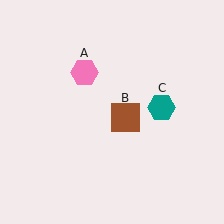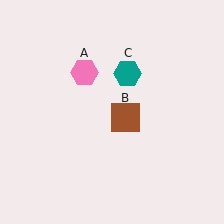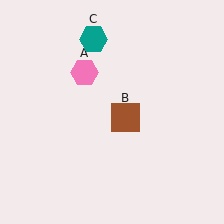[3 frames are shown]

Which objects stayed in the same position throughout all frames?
Pink hexagon (object A) and brown square (object B) remained stationary.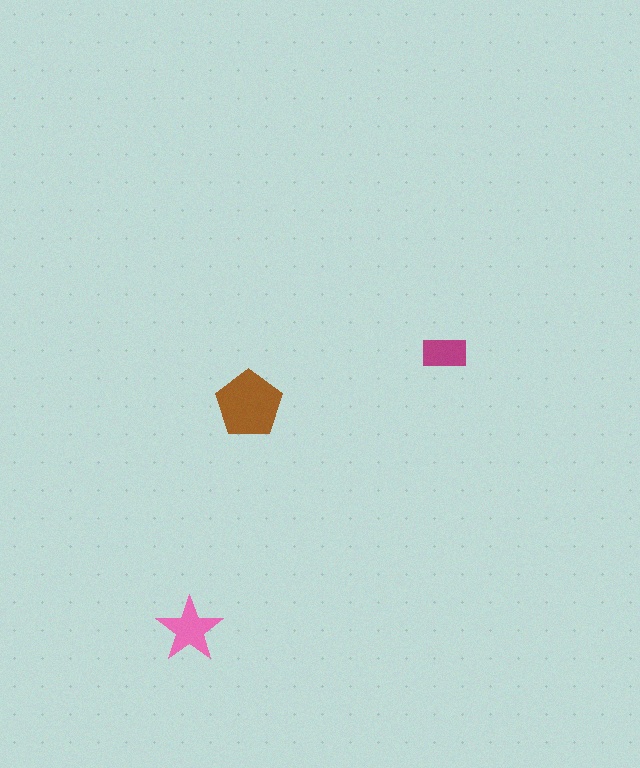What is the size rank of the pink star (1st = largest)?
2nd.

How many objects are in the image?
There are 3 objects in the image.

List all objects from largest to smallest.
The brown pentagon, the pink star, the magenta rectangle.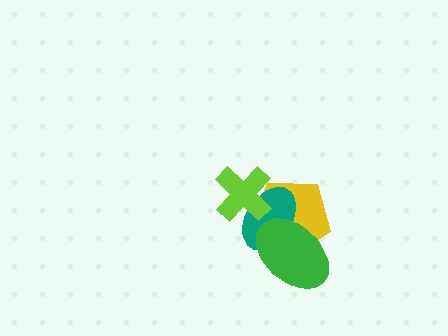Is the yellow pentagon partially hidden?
Yes, it is partially covered by another shape.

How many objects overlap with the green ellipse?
2 objects overlap with the green ellipse.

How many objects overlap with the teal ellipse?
3 objects overlap with the teal ellipse.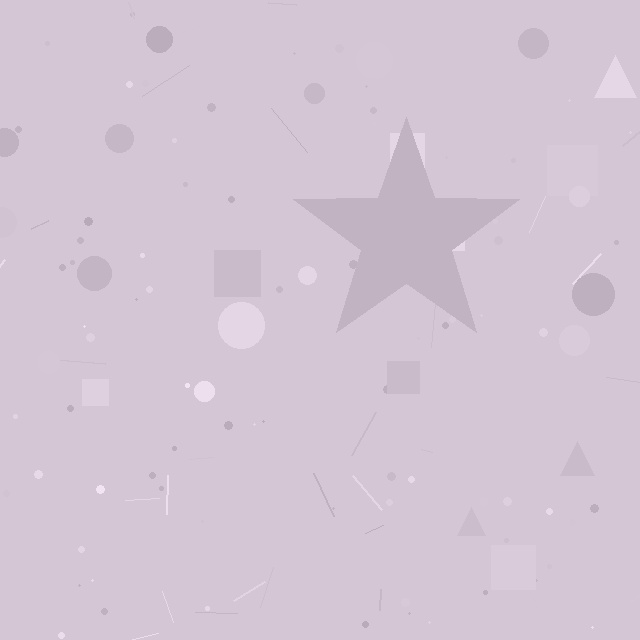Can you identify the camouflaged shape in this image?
The camouflaged shape is a star.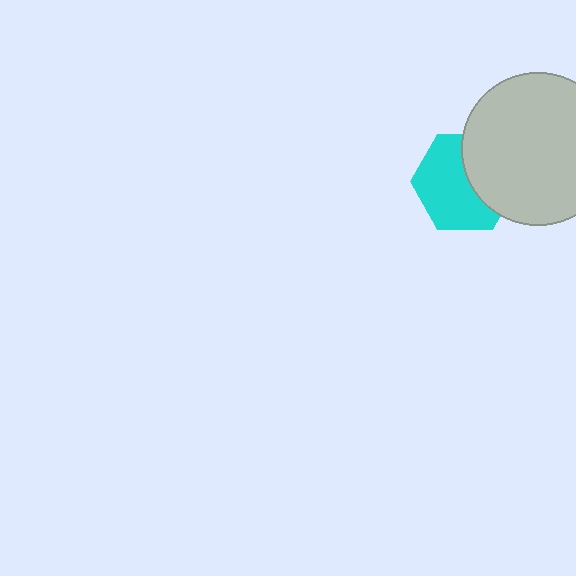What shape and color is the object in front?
The object in front is a light gray circle.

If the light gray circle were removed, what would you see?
You would see the complete cyan hexagon.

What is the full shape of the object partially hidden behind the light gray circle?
The partially hidden object is a cyan hexagon.